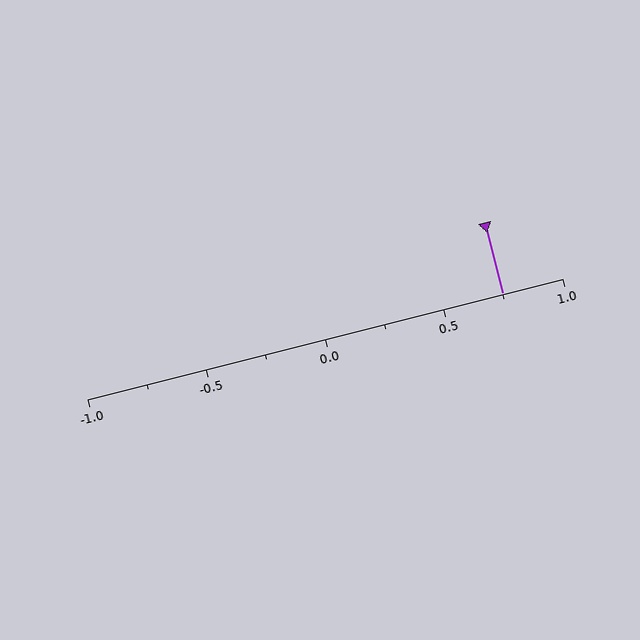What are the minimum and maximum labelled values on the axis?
The axis runs from -1.0 to 1.0.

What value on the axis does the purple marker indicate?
The marker indicates approximately 0.75.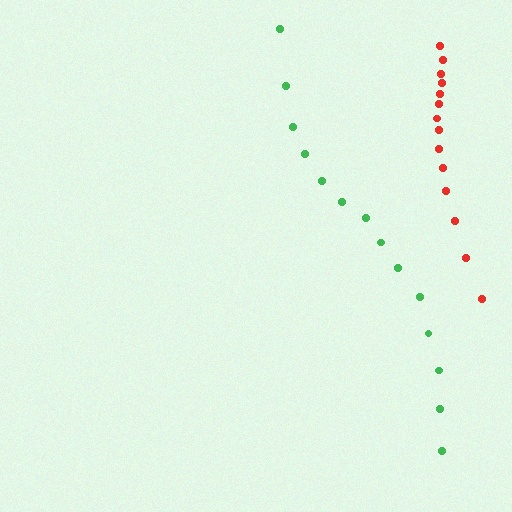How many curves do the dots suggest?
There are 2 distinct paths.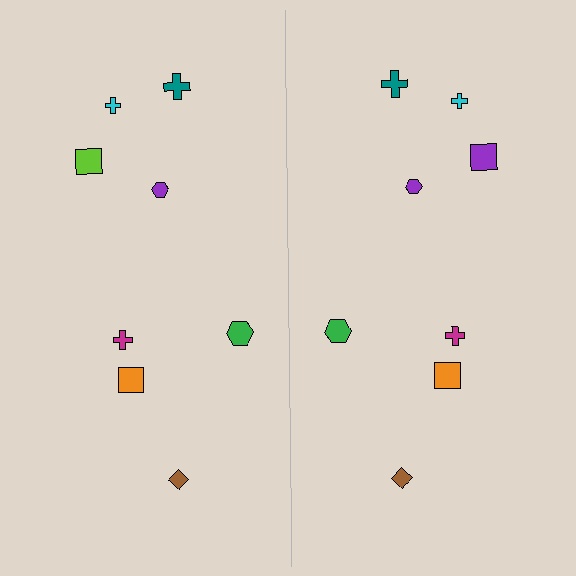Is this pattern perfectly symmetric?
No, the pattern is not perfectly symmetric. The purple square on the right side breaks the symmetry — its mirror counterpart is lime.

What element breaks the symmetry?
The purple square on the right side breaks the symmetry — its mirror counterpart is lime.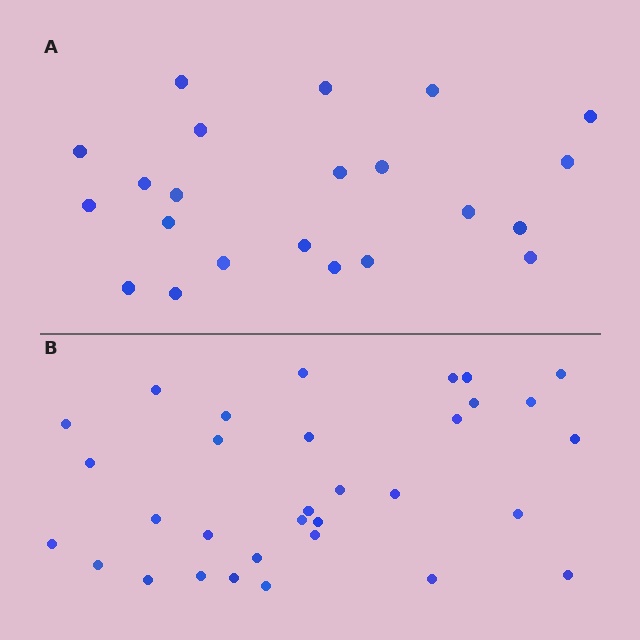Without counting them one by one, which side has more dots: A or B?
Region B (the bottom region) has more dots.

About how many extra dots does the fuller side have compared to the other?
Region B has roughly 10 or so more dots than region A.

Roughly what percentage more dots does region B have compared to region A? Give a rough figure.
About 45% more.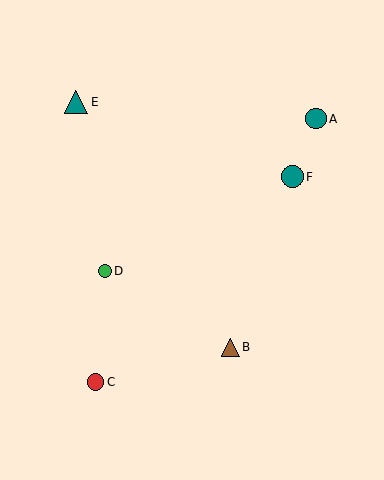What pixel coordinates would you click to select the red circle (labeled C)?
Click at (96, 382) to select the red circle C.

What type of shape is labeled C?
Shape C is a red circle.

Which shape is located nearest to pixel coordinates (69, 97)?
The teal triangle (labeled E) at (76, 102) is nearest to that location.